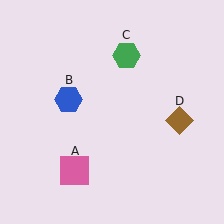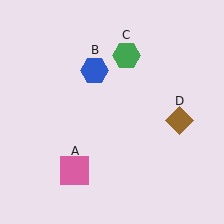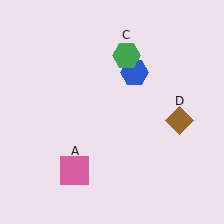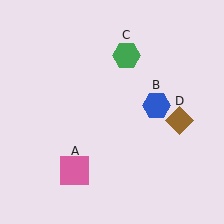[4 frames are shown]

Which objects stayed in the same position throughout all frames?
Pink square (object A) and green hexagon (object C) and brown diamond (object D) remained stationary.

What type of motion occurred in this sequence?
The blue hexagon (object B) rotated clockwise around the center of the scene.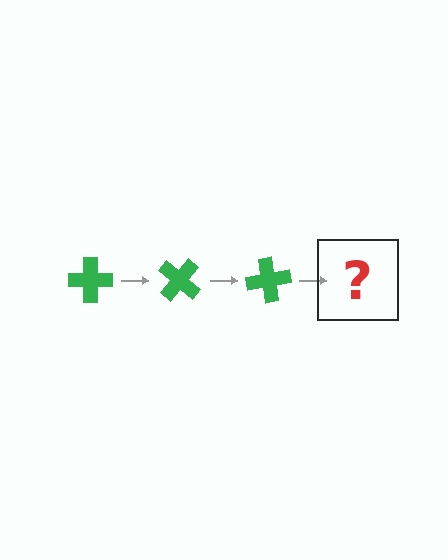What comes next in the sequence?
The next element should be a green cross rotated 120 degrees.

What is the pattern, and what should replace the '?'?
The pattern is that the cross rotates 40 degrees each step. The '?' should be a green cross rotated 120 degrees.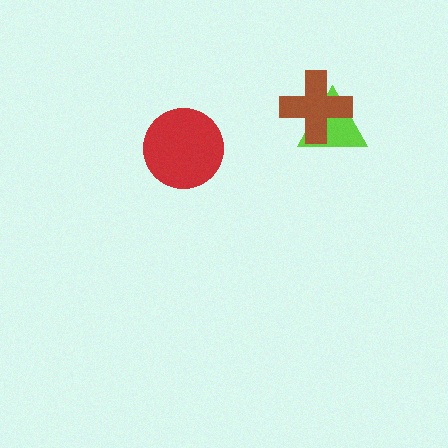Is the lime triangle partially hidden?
Yes, it is partially covered by another shape.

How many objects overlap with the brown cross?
1 object overlaps with the brown cross.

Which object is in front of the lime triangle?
The brown cross is in front of the lime triangle.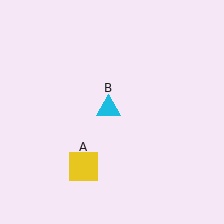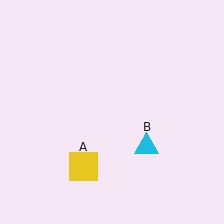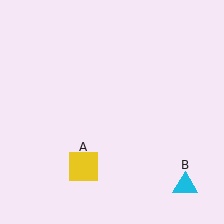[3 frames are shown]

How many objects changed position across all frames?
1 object changed position: cyan triangle (object B).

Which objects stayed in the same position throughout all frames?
Yellow square (object A) remained stationary.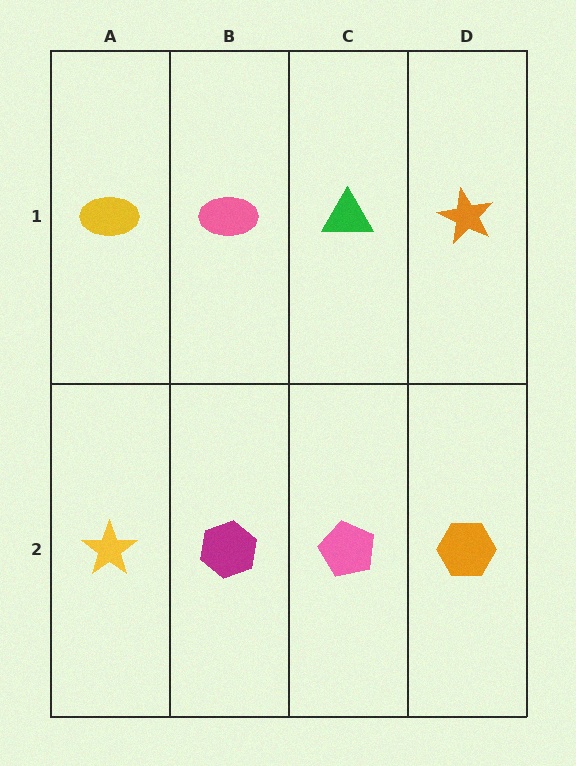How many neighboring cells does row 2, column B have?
3.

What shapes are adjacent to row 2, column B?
A pink ellipse (row 1, column B), a yellow star (row 2, column A), a pink pentagon (row 2, column C).